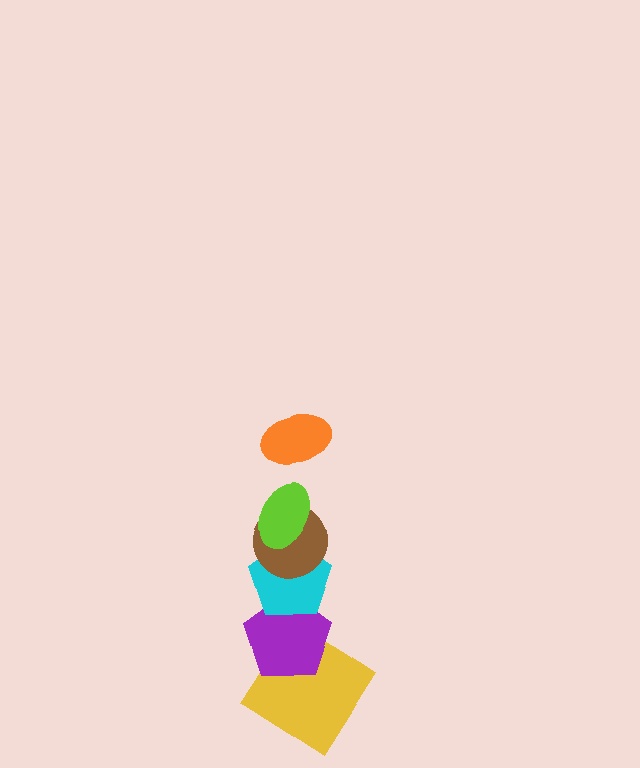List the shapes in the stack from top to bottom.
From top to bottom: the orange ellipse, the lime ellipse, the brown circle, the cyan pentagon, the purple pentagon, the yellow diamond.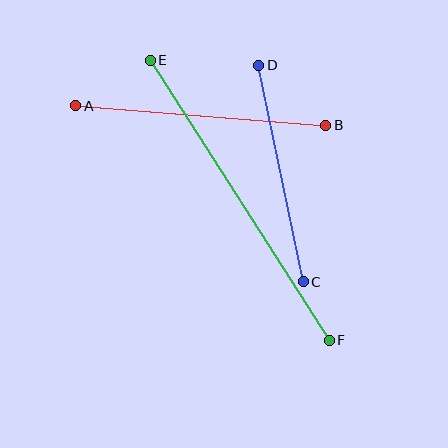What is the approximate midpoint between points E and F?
The midpoint is at approximately (240, 200) pixels.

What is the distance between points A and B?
The distance is approximately 250 pixels.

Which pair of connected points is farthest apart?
Points E and F are farthest apart.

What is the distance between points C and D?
The distance is approximately 221 pixels.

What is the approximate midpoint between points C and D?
The midpoint is at approximately (281, 173) pixels.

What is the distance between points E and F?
The distance is approximately 332 pixels.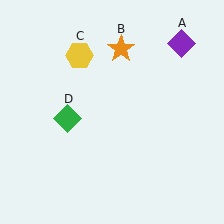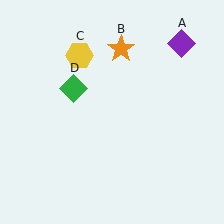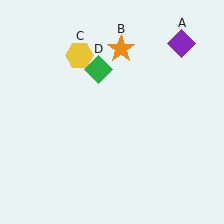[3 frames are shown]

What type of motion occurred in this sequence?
The green diamond (object D) rotated clockwise around the center of the scene.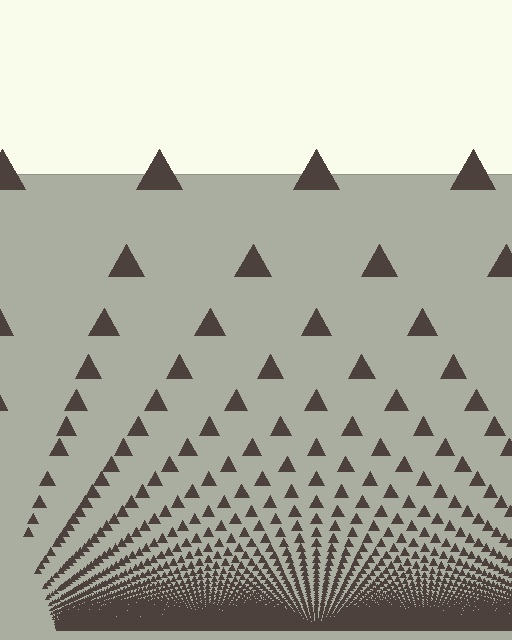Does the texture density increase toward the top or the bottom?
Density increases toward the bottom.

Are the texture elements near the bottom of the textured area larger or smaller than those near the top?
Smaller. The gradient is inverted — elements near the bottom are smaller and denser.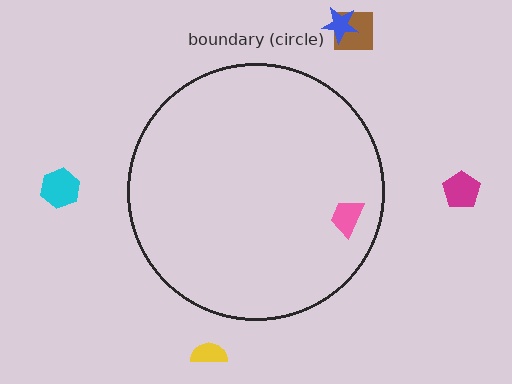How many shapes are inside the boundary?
1 inside, 5 outside.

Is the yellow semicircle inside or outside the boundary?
Outside.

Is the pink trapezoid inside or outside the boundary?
Inside.